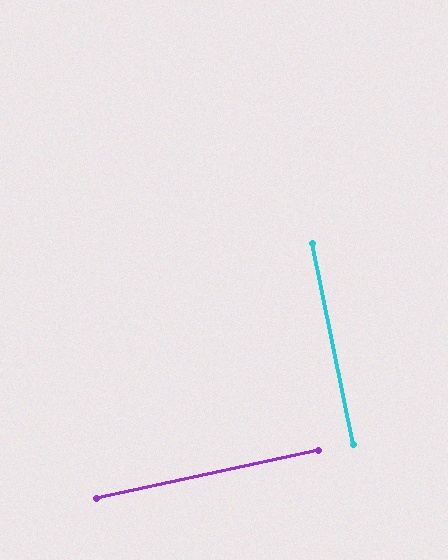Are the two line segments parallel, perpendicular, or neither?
Perpendicular — they meet at approximately 89°.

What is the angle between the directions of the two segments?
Approximately 89 degrees.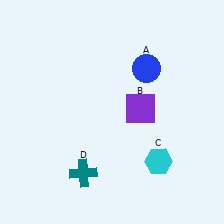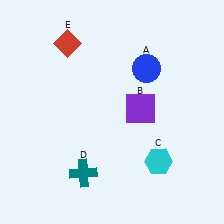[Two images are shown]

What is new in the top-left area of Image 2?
A red diamond (E) was added in the top-left area of Image 2.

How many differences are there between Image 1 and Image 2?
There is 1 difference between the two images.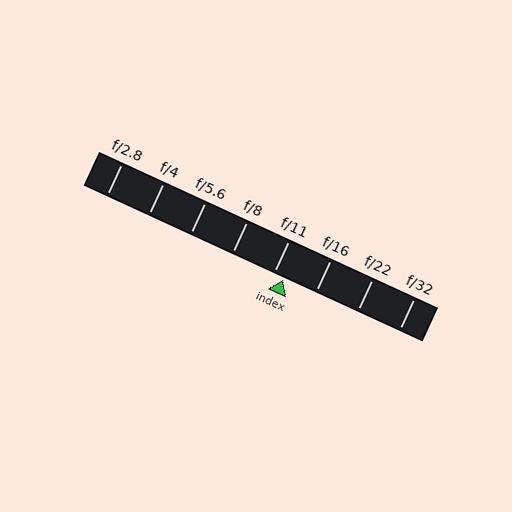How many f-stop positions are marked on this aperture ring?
There are 8 f-stop positions marked.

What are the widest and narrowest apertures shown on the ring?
The widest aperture shown is f/2.8 and the narrowest is f/32.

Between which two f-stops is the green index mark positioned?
The index mark is between f/11 and f/16.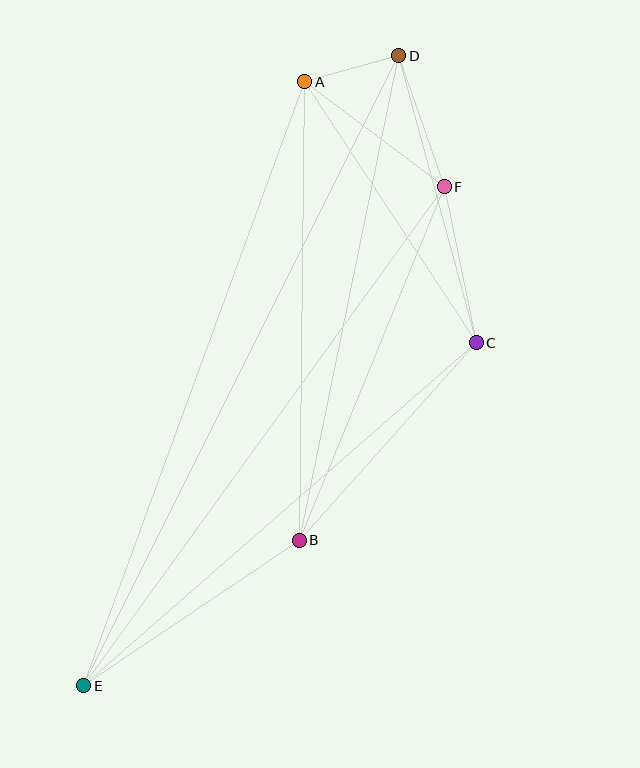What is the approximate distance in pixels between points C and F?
The distance between C and F is approximately 160 pixels.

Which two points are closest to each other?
Points A and D are closest to each other.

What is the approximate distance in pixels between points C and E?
The distance between C and E is approximately 521 pixels.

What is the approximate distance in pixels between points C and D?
The distance between C and D is approximately 297 pixels.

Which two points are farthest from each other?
Points D and E are farthest from each other.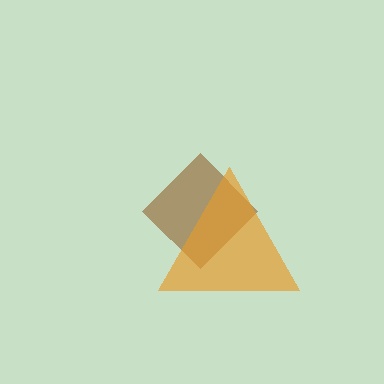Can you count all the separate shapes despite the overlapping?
Yes, there are 2 separate shapes.